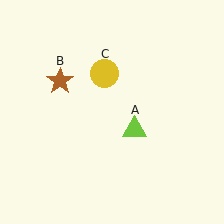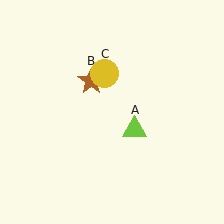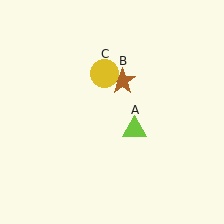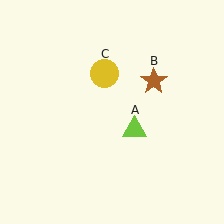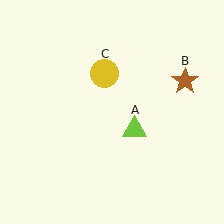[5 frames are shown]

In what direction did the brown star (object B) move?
The brown star (object B) moved right.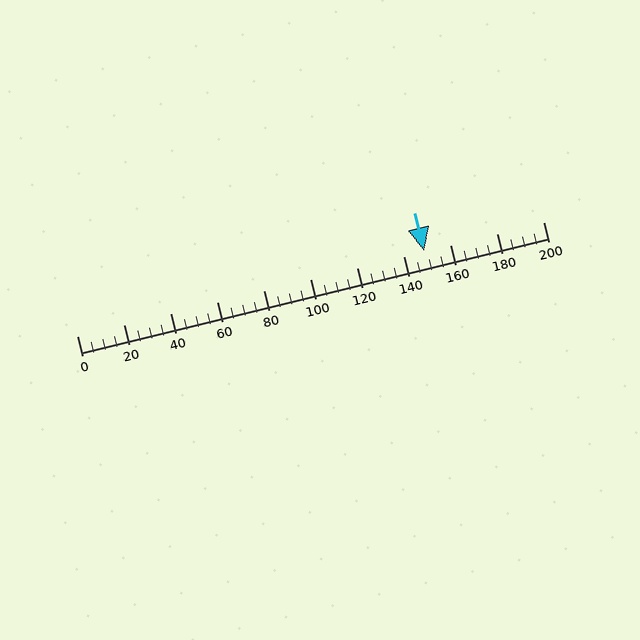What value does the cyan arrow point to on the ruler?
The cyan arrow points to approximately 149.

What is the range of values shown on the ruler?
The ruler shows values from 0 to 200.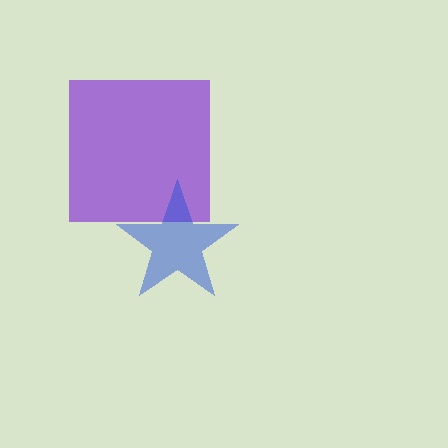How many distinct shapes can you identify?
There are 2 distinct shapes: a purple square, a blue star.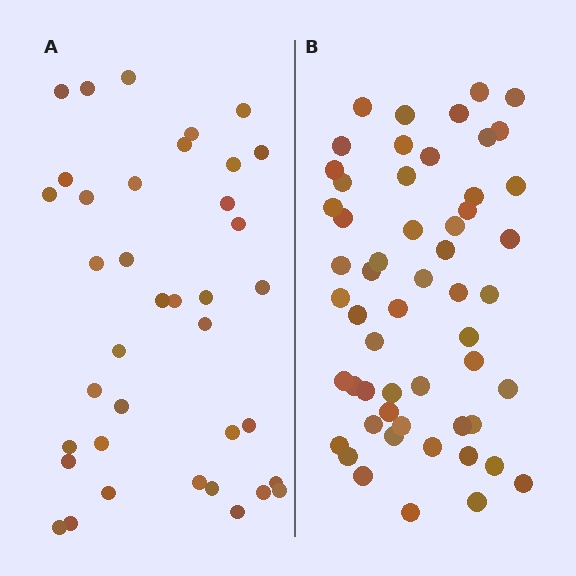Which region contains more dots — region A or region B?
Region B (the right region) has more dots.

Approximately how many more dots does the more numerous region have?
Region B has approximately 15 more dots than region A.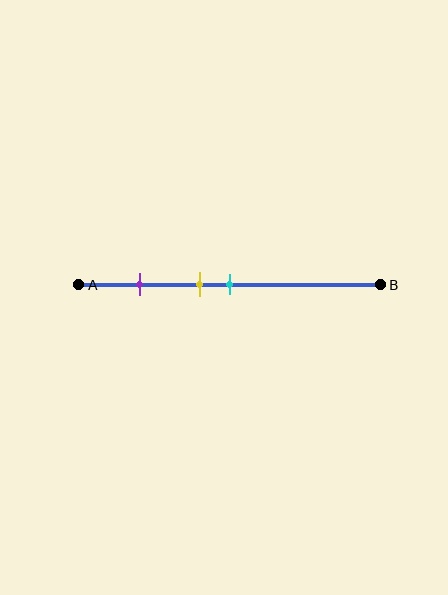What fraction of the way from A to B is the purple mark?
The purple mark is approximately 20% (0.2) of the way from A to B.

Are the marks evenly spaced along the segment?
No, the marks are not evenly spaced.